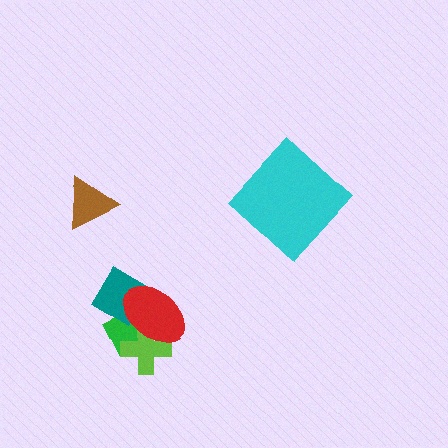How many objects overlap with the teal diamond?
2 objects overlap with the teal diamond.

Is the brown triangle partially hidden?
No, no other shape covers it.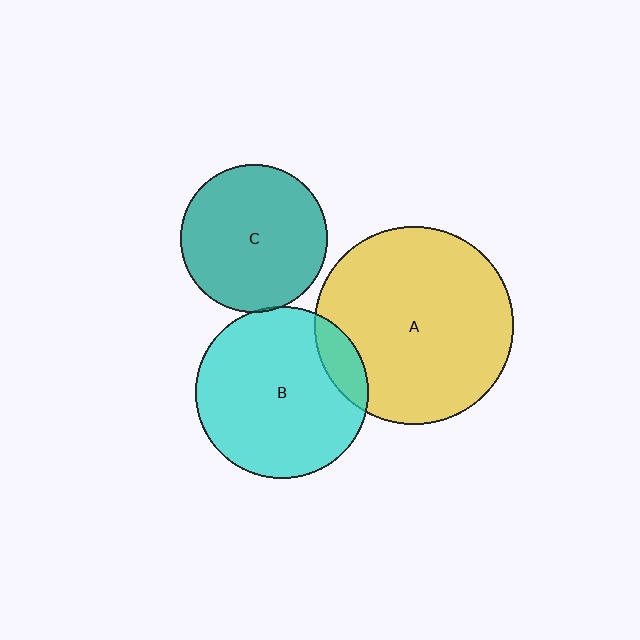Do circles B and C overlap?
Yes.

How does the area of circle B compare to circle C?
Approximately 1.4 times.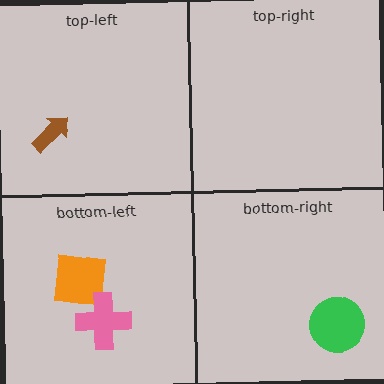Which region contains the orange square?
The bottom-left region.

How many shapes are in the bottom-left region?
2.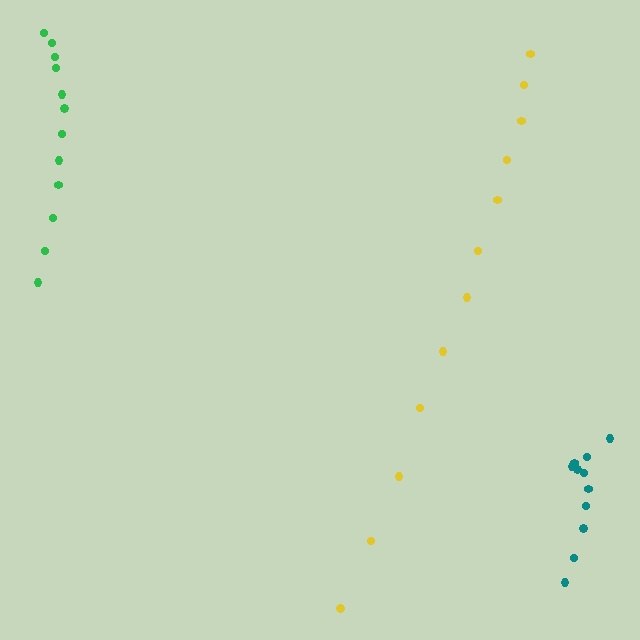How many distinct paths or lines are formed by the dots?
There are 3 distinct paths.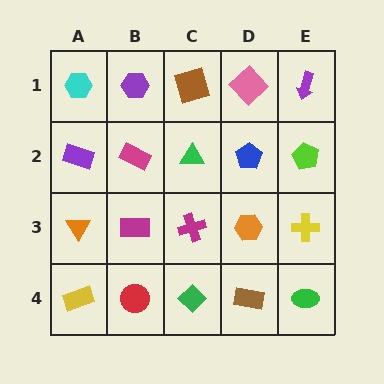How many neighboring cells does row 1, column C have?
3.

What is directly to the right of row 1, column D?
A purple arrow.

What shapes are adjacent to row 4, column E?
A yellow cross (row 3, column E), a brown rectangle (row 4, column D).